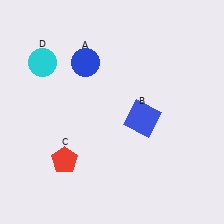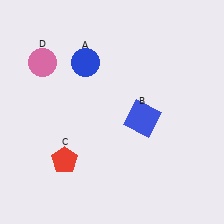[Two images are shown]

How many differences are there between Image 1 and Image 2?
There is 1 difference between the two images.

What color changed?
The circle (D) changed from cyan in Image 1 to pink in Image 2.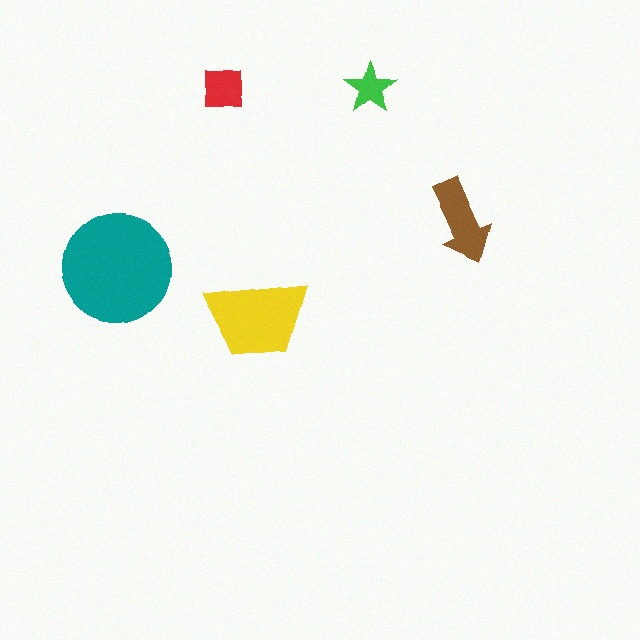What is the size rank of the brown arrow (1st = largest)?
3rd.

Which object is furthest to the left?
The teal circle is leftmost.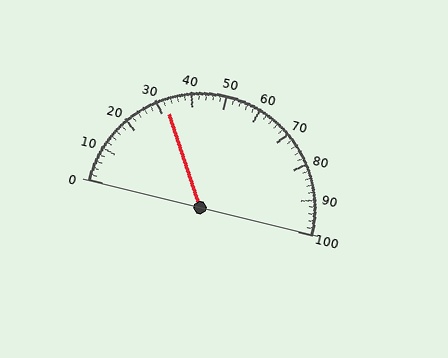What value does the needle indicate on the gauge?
The needle indicates approximately 32.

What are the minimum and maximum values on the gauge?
The gauge ranges from 0 to 100.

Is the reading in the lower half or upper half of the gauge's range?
The reading is in the lower half of the range (0 to 100).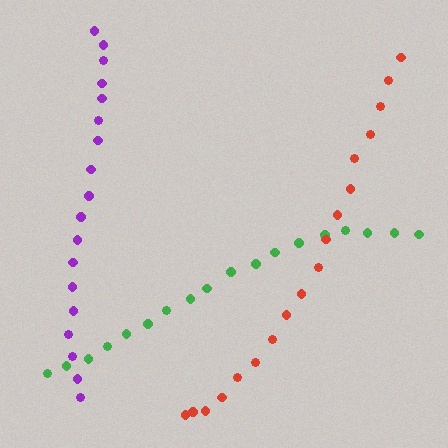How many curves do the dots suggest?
There are 3 distinct paths.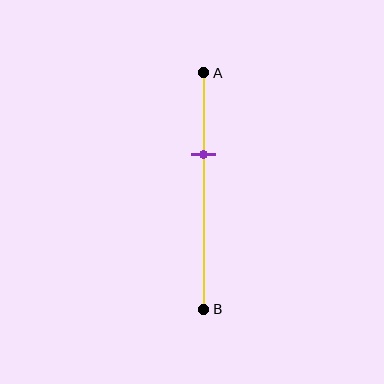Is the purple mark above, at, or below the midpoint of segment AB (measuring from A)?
The purple mark is above the midpoint of segment AB.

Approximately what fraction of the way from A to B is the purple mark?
The purple mark is approximately 35% of the way from A to B.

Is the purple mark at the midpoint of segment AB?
No, the mark is at about 35% from A, not at the 50% midpoint.